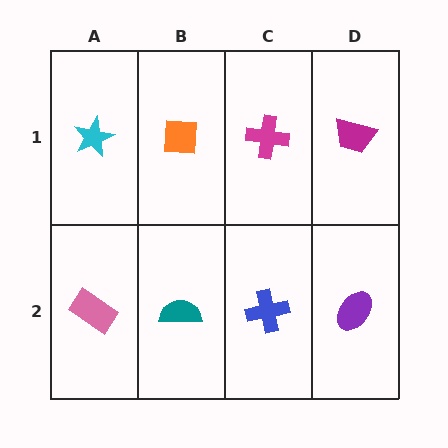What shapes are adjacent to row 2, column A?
A cyan star (row 1, column A), a teal semicircle (row 2, column B).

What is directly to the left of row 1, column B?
A cyan star.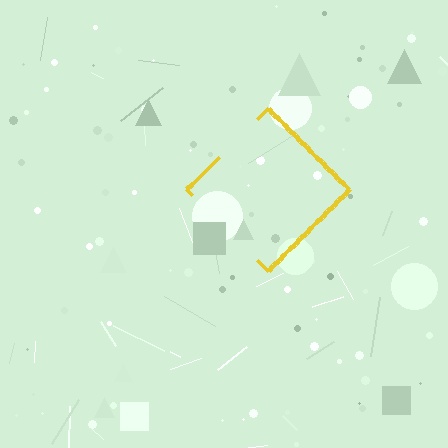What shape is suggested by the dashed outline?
The dashed outline suggests a diamond.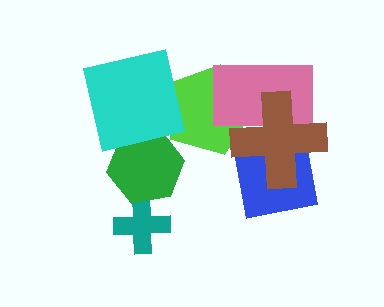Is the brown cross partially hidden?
No, no other shape covers it.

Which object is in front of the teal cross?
The green hexagon is in front of the teal cross.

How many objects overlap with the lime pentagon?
3 objects overlap with the lime pentagon.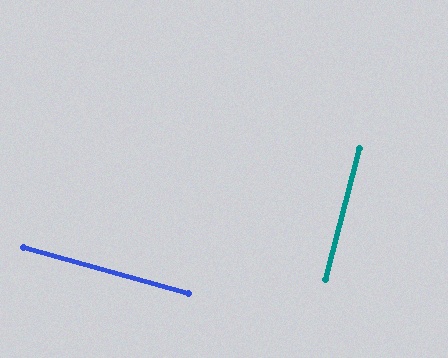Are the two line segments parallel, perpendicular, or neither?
Perpendicular — they meet at approximately 89°.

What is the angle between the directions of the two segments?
Approximately 89 degrees.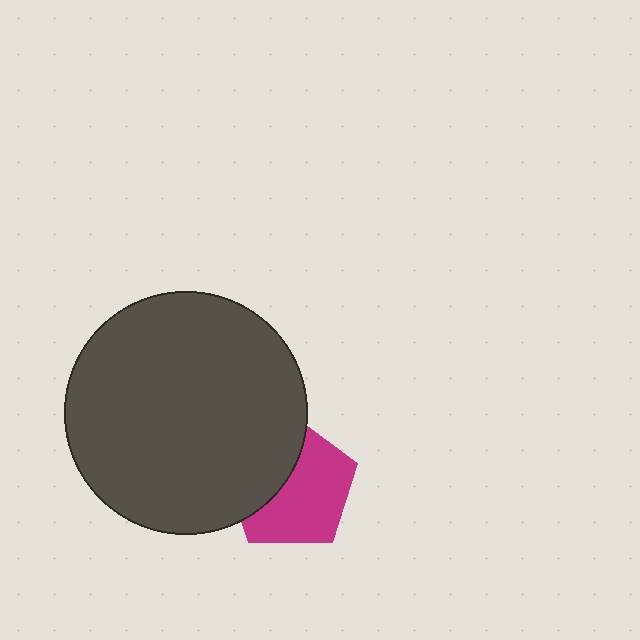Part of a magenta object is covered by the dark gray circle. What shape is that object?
It is a pentagon.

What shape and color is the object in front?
The object in front is a dark gray circle.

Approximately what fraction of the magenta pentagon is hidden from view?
Roughly 40% of the magenta pentagon is hidden behind the dark gray circle.